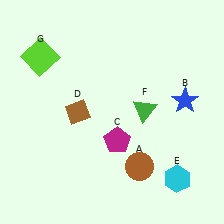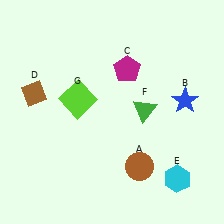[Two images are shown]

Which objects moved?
The objects that moved are: the magenta pentagon (C), the brown diamond (D), the lime square (G).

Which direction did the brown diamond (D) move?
The brown diamond (D) moved left.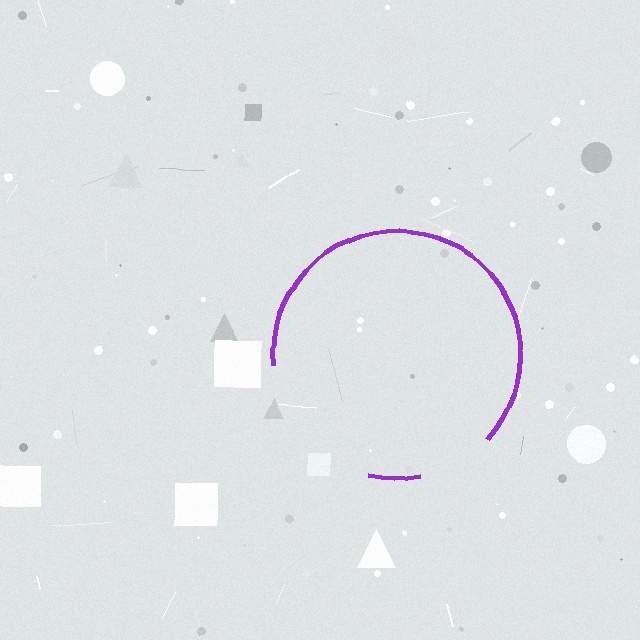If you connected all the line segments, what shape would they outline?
They would outline a circle.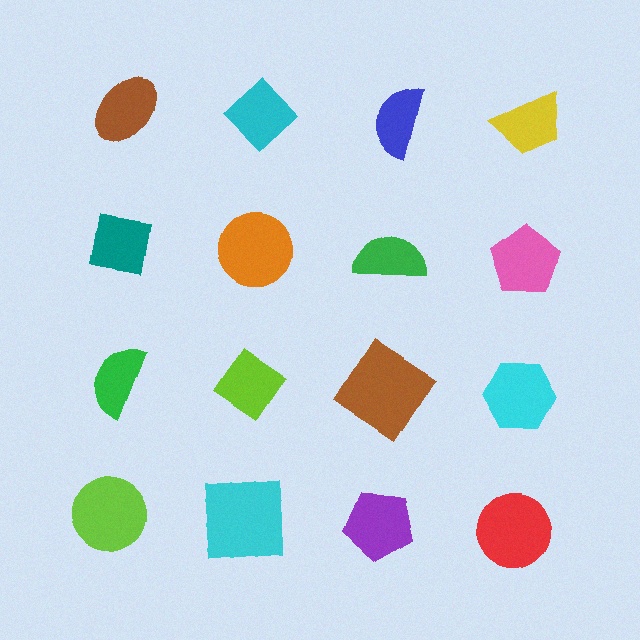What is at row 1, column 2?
A cyan diamond.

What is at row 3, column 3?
A brown diamond.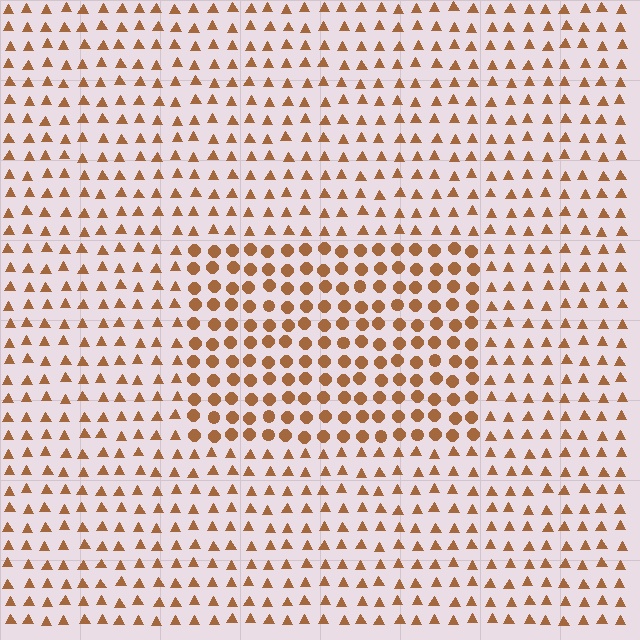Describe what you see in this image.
The image is filled with small brown elements arranged in a uniform grid. A rectangle-shaped region contains circles, while the surrounding area contains triangles. The boundary is defined purely by the change in element shape.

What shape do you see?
I see a rectangle.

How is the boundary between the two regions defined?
The boundary is defined by a change in element shape: circles inside vs. triangles outside. All elements share the same color and spacing.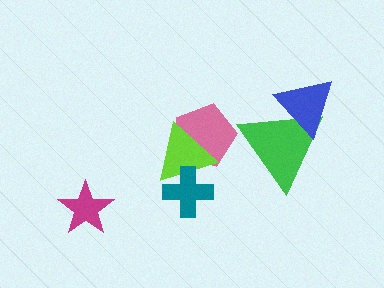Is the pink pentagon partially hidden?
Yes, it is partially covered by another shape.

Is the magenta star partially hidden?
No, no other shape covers it.